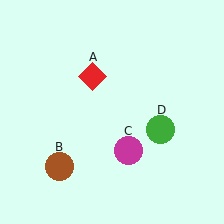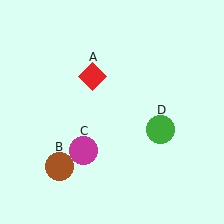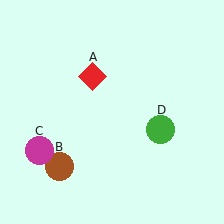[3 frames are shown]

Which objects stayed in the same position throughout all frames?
Red diamond (object A) and brown circle (object B) and green circle (object D) remained stationary.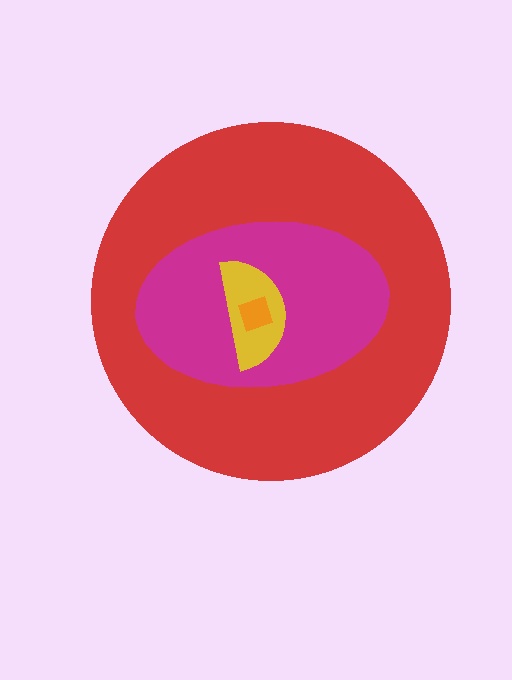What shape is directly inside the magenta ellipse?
The yellow semicircle.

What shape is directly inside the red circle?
The magenta ellipse.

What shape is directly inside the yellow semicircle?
The orange square.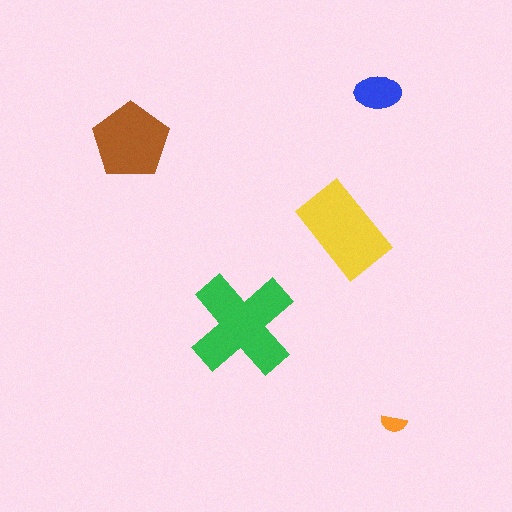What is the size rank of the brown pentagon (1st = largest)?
3rd.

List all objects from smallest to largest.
The orange semicircle, the blue ellipse, the brown pentagon, the yellow rectangle, the green cross.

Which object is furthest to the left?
The brown pentagon is leftmost.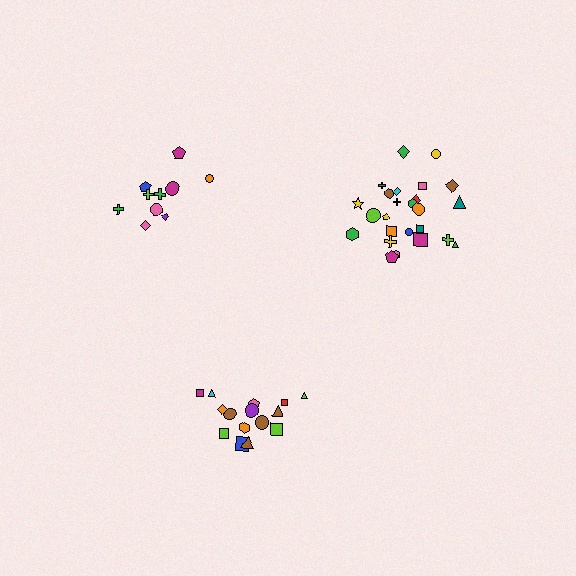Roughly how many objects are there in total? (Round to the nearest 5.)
Roughly 50 objects in total.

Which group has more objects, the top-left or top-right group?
The top-right group.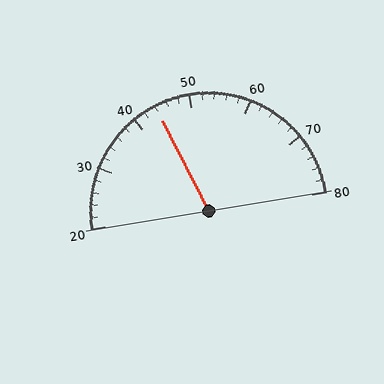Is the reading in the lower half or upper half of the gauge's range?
The reading is in the lower half of the range (20 to 80).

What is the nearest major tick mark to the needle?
The nearest major tick mark is 40.